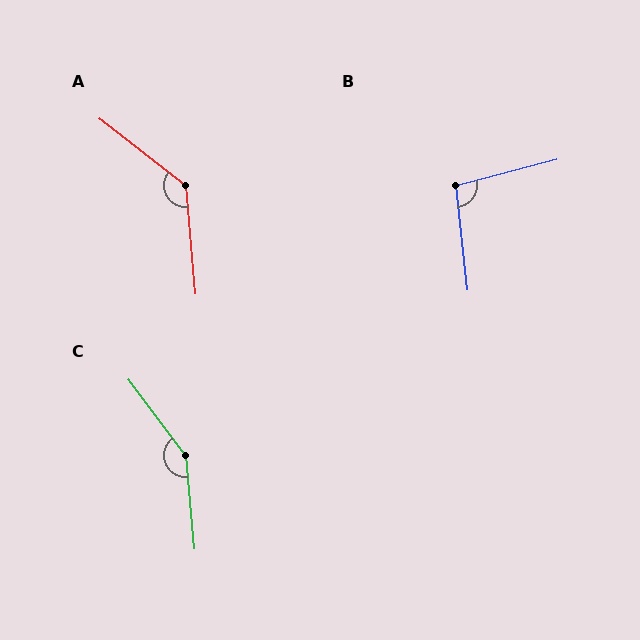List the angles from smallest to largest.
B (98°), A (133°), C (148°).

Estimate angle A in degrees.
Approximately 133 degrees.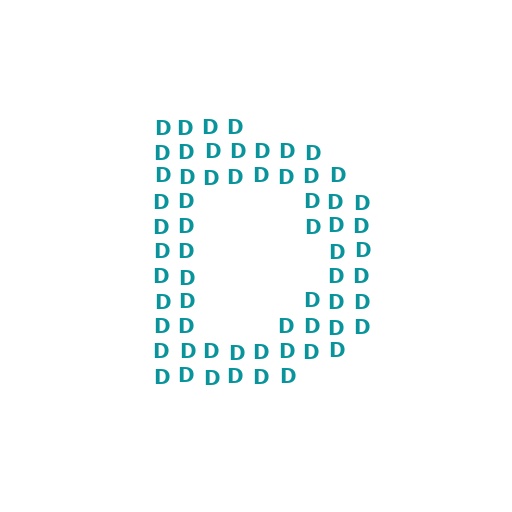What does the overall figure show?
The overall figure shows the letter D.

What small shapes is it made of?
It is made of small letter D's.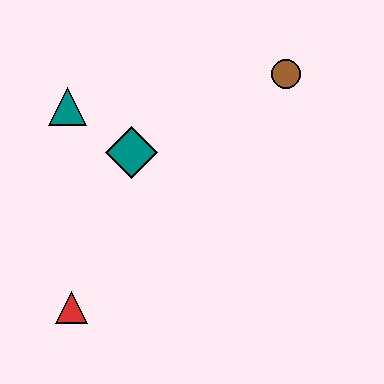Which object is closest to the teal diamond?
The teal triangle is closest to the teal diamond.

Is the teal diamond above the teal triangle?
No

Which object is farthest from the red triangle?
The brown circle is farthest from the red triangle.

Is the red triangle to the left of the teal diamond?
Yes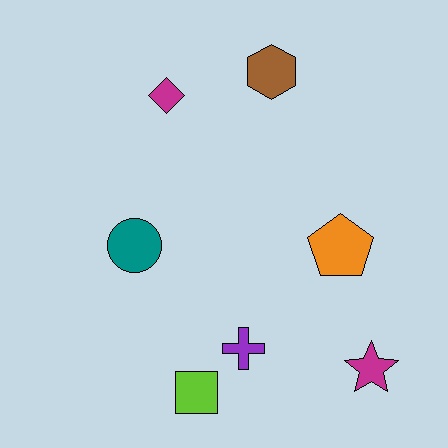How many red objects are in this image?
There are no red objects.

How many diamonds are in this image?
There is 1 diamond.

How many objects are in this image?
There are 7 objects.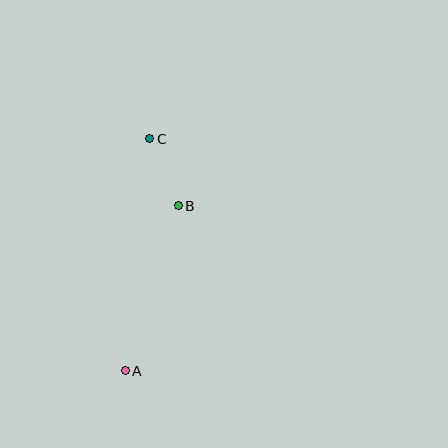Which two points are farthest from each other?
Points A and C are farthest from each other.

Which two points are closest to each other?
Points B and C are closest to each other.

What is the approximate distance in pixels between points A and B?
The distance between A and B is approximately 173 pixels.